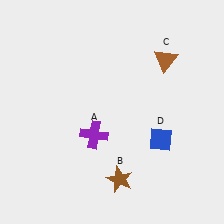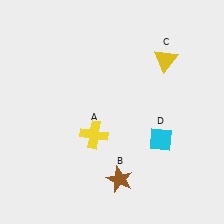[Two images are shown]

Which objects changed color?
A changed from purple to yellow. C changed from brown to yellow. D changed from blue to cyan.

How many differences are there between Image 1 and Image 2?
There are 3 differences between the two images.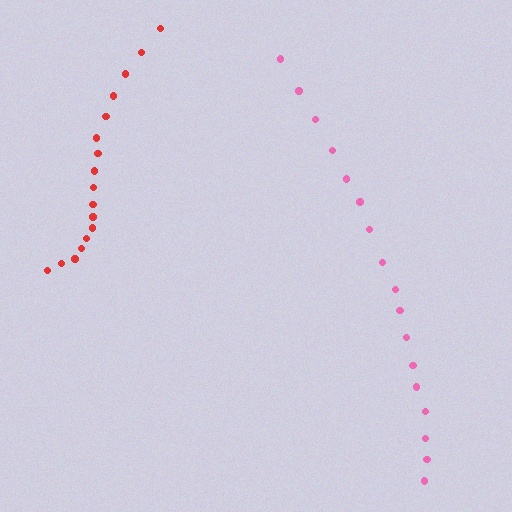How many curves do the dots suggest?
There are 2 distinct paths.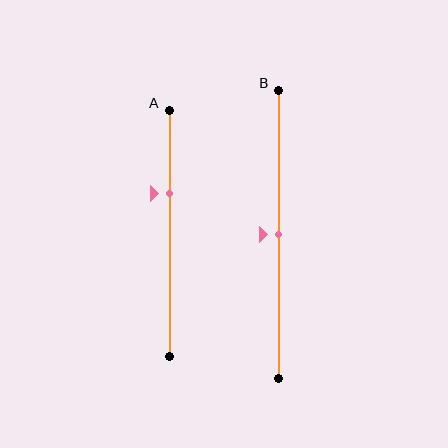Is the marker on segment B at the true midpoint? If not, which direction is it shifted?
Yes, the marker on segment B is at the true midpoint.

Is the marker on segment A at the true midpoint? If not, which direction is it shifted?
No, the marker on segment A is shifted upward by about 16% of the segment length.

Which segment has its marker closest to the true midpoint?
Segment B has its marker closest to the true midpoint.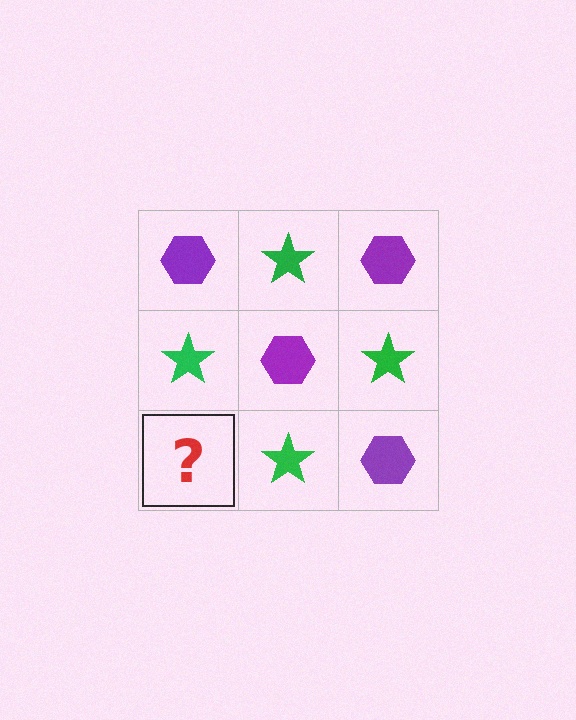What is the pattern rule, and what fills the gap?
The rule is that it alternates purple hexagon and green star in a checkerboard pattern. The gap should be filled with a purple hexagon.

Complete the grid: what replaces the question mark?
The question mark should be replaced with a purple hexagon.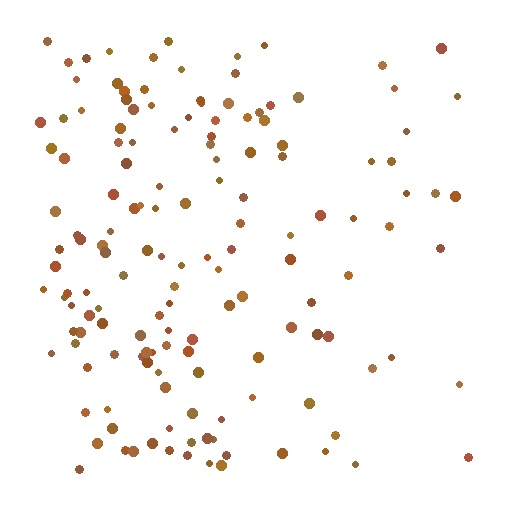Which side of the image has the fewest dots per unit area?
The right.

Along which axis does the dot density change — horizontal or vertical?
Horizontal.